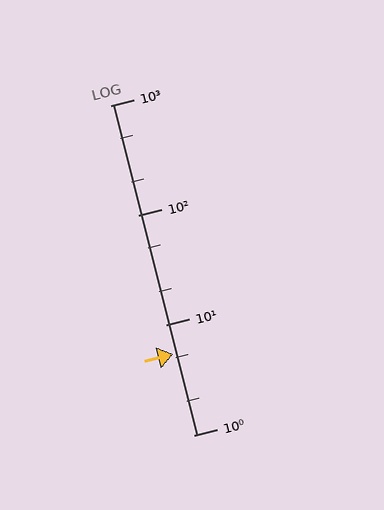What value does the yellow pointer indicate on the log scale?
The pointer indicates approximately 5.5.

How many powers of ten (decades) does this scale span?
The scale spans 3 decades, from 1 to 1000.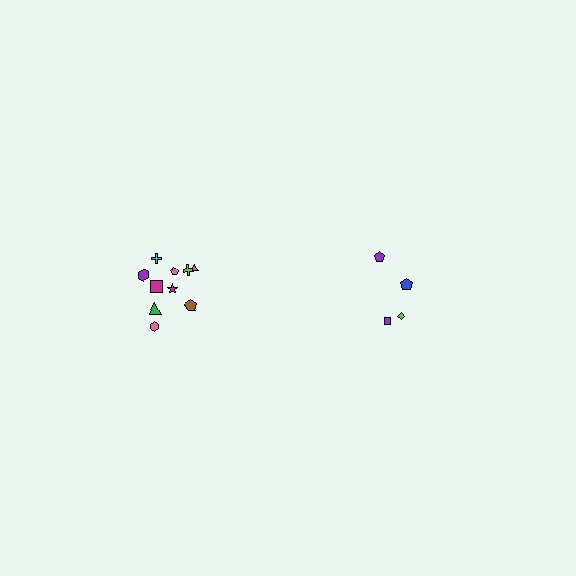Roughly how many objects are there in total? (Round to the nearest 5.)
Roughly 15 objects in total.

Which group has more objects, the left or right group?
The left group.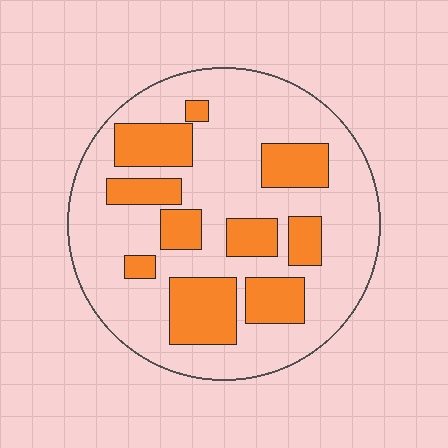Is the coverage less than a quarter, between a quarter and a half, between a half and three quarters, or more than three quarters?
Between a quarter and a half.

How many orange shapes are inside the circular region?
10.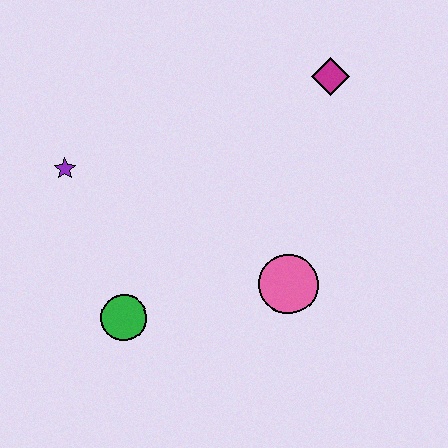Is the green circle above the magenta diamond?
No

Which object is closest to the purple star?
The green circle is closest to the purple star.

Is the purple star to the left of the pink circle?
Yes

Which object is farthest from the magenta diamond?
The green circle is farthest from the magenta diamond.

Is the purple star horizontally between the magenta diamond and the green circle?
No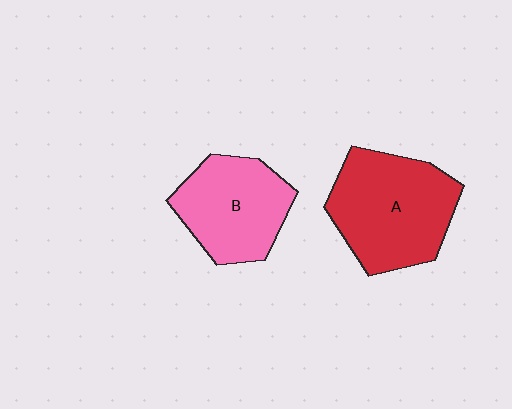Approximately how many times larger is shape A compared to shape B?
Approximately 1.3 times.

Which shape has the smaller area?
Shape B (pink).